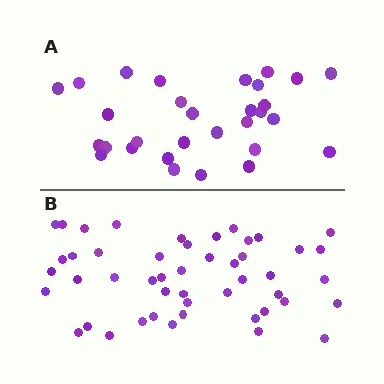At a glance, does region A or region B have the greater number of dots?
Region B (the bottom region) has more dots.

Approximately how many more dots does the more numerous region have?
Region B has approximately 20 more dots than region A.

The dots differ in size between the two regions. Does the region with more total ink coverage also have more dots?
No. Region A has more total ink coverage because its dots are larger, but region B actually contains more individual dots. Total area can be misleading — the number of items is what matters here.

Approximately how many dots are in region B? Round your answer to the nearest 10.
About 50 dots. (The exact count is 48, which rounds to 50.)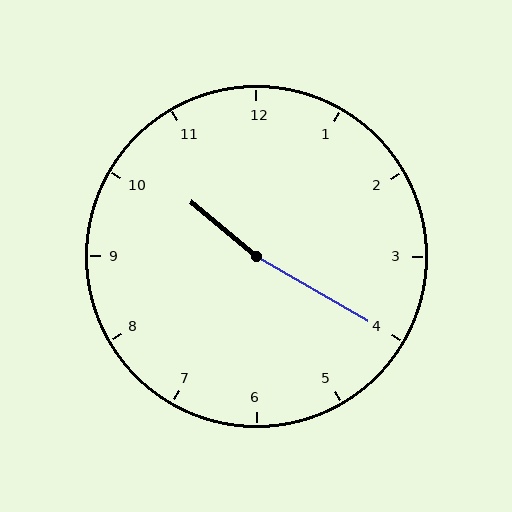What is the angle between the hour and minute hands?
Approximately 170 degrees.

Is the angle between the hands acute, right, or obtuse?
It is obtuse.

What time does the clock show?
10:20.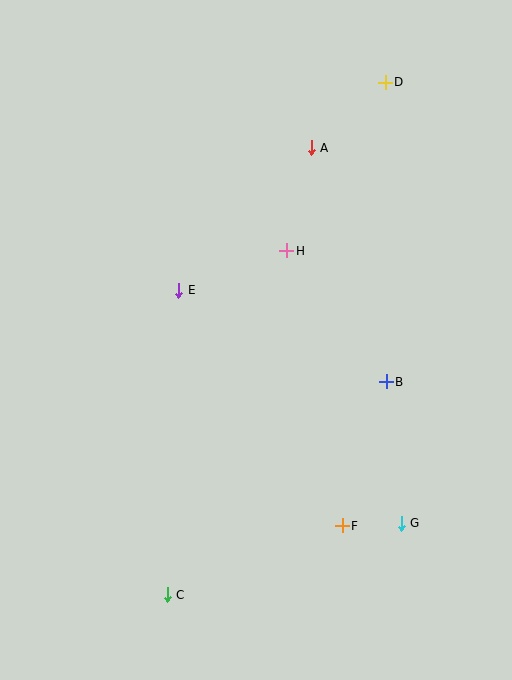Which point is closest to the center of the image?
Point E at (179, 290) is closest to the center.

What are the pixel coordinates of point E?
Point E is at (179, 290).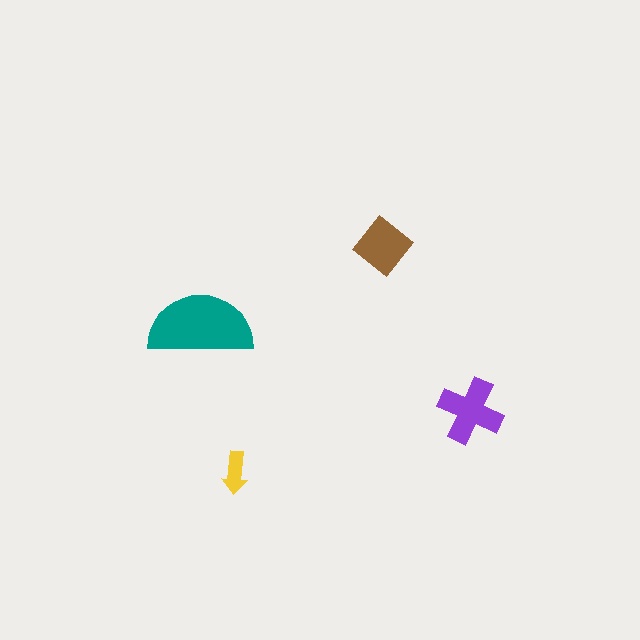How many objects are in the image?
There are 4 objects in the image.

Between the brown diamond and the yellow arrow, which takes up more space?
The brown diamond.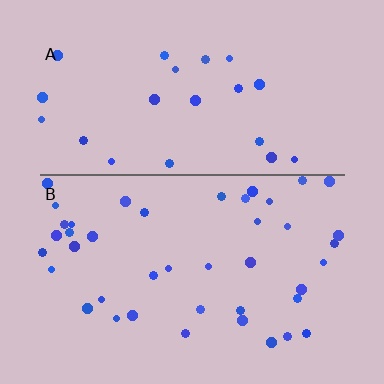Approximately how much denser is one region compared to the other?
Approximately 1.9× — region B over region A.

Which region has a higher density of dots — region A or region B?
B (the bottom).